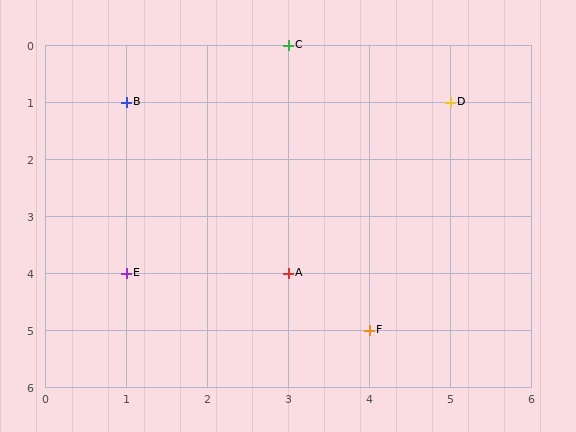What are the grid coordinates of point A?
Point A is at grid coordinates (3, 4).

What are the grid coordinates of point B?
Point B is at grid coordinates (1, 1).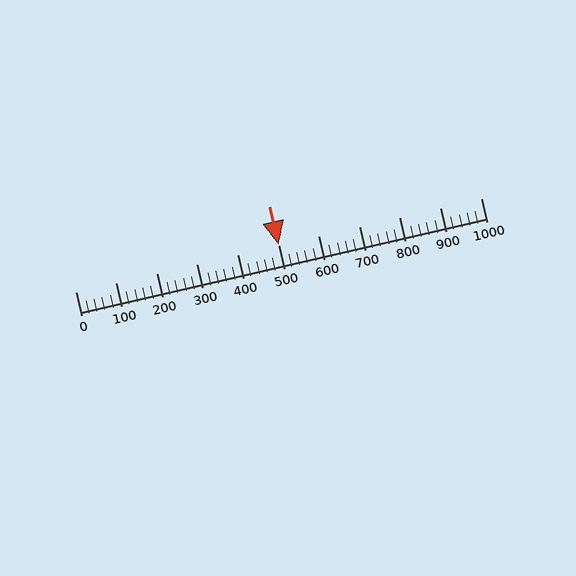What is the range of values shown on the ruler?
The ruler shows values from 0 to 1000.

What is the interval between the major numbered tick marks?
The major tick marks are spaced 100 units apart.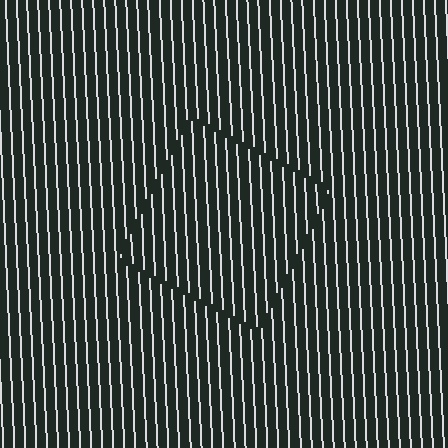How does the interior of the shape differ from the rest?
The interior of the shape contains the same grating, shifted by half a period — the contour is defined by the phase discontinuity where line-ends from the inner and outer gratings abut.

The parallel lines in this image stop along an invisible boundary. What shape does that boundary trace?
An illusory square. The interior of the shape contains the same grating, shifted by half a period — the contour is defined by the phase discontinuity where line-ends from the inner and outer gratings abut.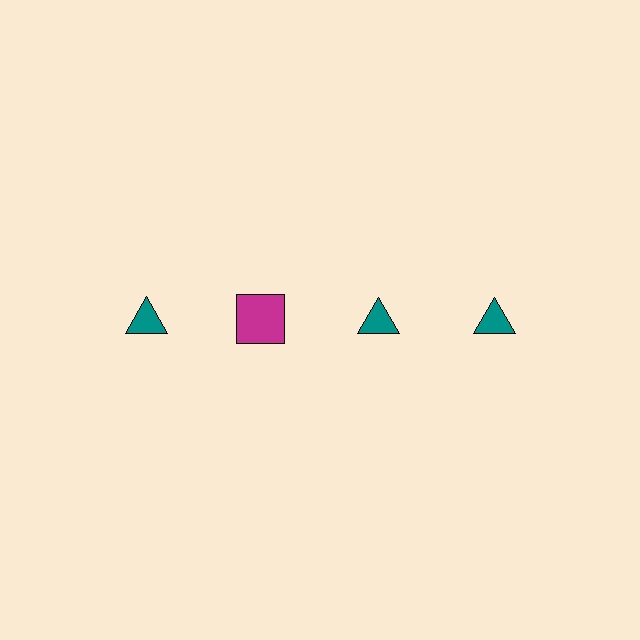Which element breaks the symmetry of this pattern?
The magenta square in the top row, second from left column breaks the symmetry. All other shapes are teal triangles.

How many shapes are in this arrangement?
There are 4 shapes arranged in a grid pattern.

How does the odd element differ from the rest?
It differs in both color (magenta instead of teal) and shape (square instead of triangle).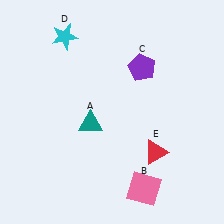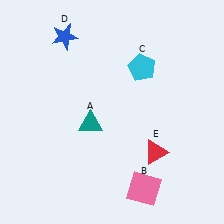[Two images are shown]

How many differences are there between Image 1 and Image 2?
There are 2 differences between the two images.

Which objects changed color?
C changed from purple to cyan. D changed from cyan to blue.